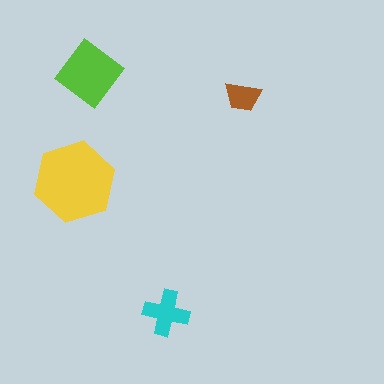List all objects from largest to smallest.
The yellow hexagon, the lime diamond, the cyan cross, the brown trapezoid.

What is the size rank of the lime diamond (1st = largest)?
2nd.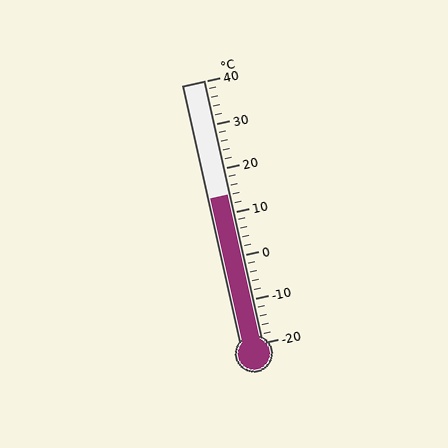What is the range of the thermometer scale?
The thermometer scale ranges from -20°C to 40°C.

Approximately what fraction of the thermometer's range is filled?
The thermometer is filled to approximately 55% of its range.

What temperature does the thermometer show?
The thermometer shows approximately 14°C.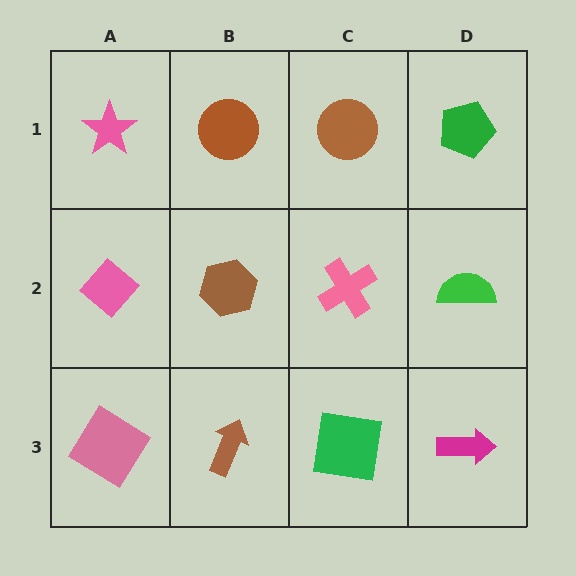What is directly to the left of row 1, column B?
A pink star.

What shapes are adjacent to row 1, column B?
A brown hexagon (row 2, column B), a pink star (row 1, column A), a brown circle (row 1, column C).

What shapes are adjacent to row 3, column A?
A pink diamond (row 2, column A), a brown arrow (row 3, column B).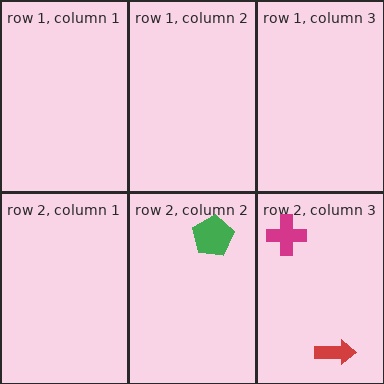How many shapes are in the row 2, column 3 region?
2.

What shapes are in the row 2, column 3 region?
The red arrow, the magenta cross.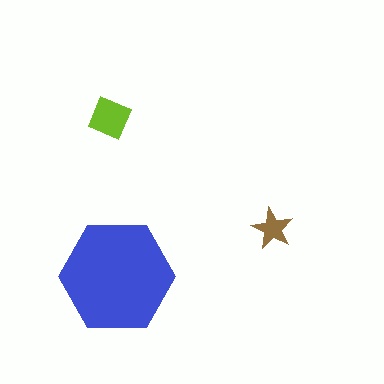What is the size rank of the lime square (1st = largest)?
2nd.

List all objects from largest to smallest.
The blue hexagon, the lime square, the brown star.